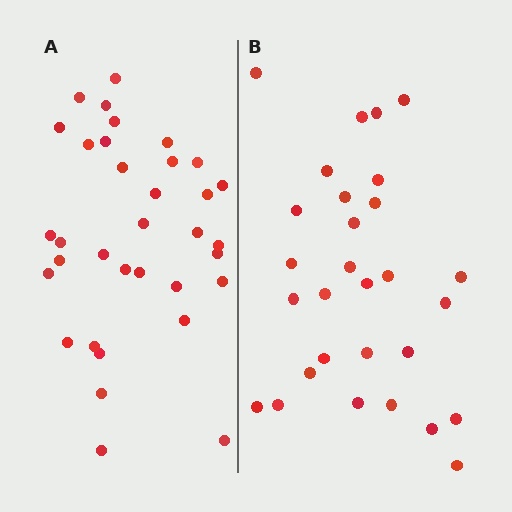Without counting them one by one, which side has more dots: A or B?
Region A (the left region) has more dots.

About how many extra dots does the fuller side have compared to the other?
Region A has about 5 more dots than region B.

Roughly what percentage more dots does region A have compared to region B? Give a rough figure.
About 15% more.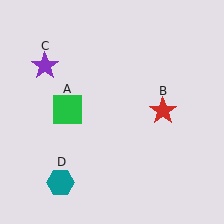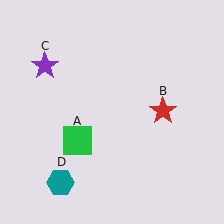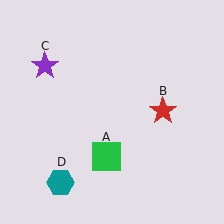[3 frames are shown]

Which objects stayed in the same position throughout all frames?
Red star (object B) and purple star (object C) and teal hexagon (object D) remained stationary.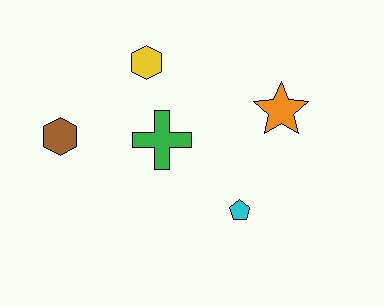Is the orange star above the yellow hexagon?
No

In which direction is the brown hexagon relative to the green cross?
The brown hexagon is to the left of the green cross.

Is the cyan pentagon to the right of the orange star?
No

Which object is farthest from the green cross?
The orange star is farthest from the green cross.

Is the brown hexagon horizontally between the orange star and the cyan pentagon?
No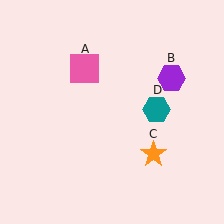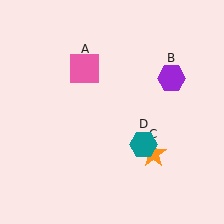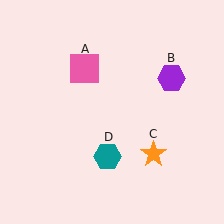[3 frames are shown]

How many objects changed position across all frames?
1 object changed position: teal hexagon (object D).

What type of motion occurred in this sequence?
The teal hexagon (object D) rotated clockwise around the center of the scene.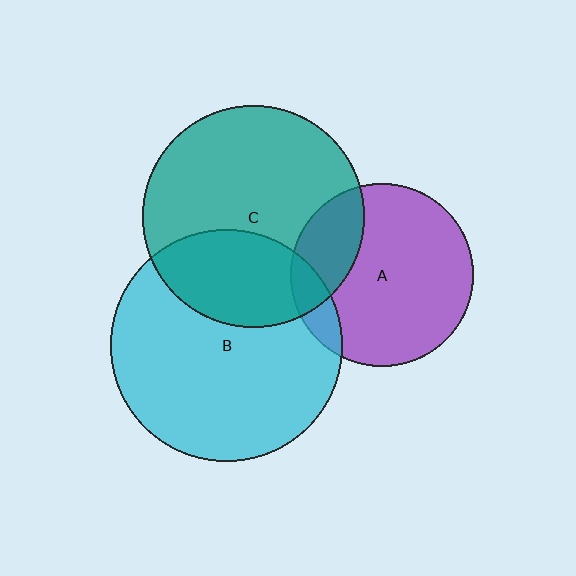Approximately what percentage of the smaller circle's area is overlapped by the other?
Approximately 30%.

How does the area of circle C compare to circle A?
Approximately 1.5 times.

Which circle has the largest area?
Circle B (cyan).